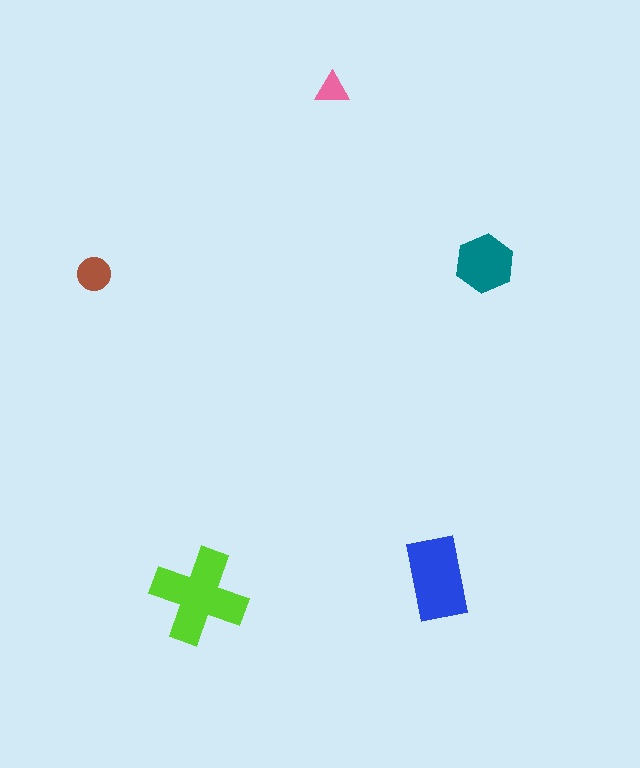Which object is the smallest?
The pink triangle.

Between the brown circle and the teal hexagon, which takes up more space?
The teal hexagon.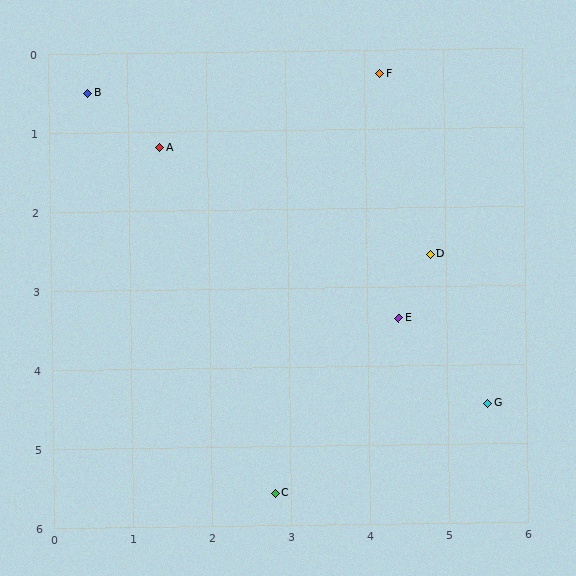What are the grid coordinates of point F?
Point F is at approximately (4.2, 0.3).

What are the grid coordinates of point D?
Point D is at approximately (4.8, 2.6).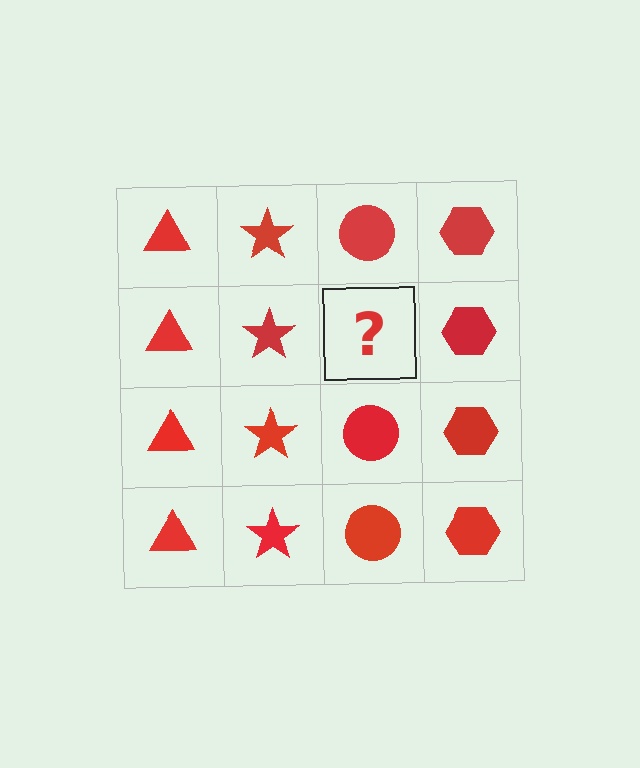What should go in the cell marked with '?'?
The missing cell should contain a red circle.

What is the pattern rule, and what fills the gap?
The rule is that each column has a consistent shape. The gap should be filled with a red circle.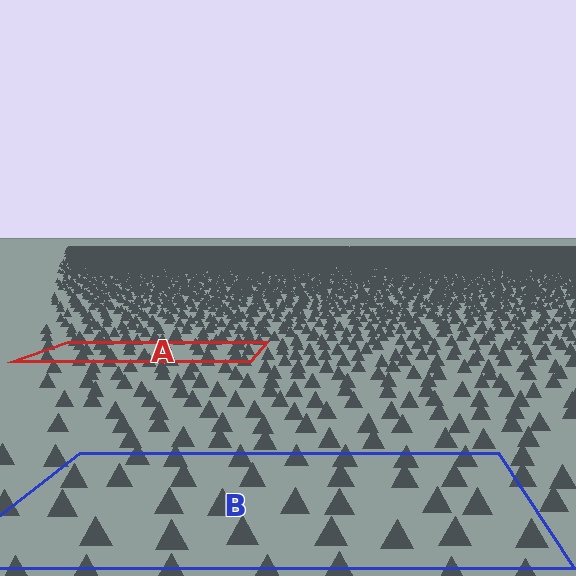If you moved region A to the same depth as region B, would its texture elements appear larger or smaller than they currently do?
They would appear larger. At a closer depth, the same texture elements are projected at a bigger on-screen size.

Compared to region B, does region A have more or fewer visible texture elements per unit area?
Region A has more texture elements per unit area — they are packed more densely because it is farther away.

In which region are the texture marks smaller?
The texture marks are smaller in region A, because it is farther away.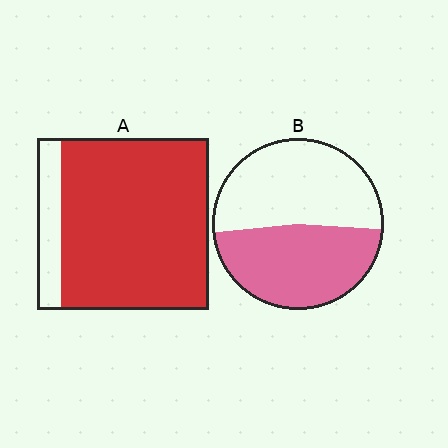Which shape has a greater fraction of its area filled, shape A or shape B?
Shape A.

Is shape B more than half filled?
Roughly half.